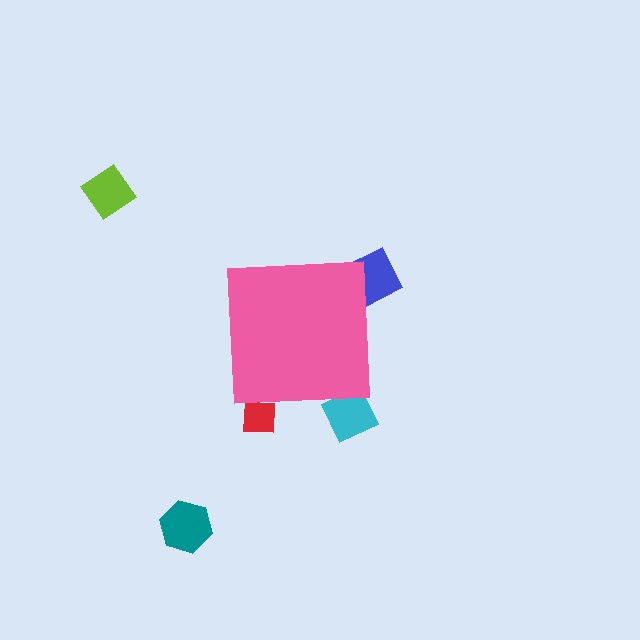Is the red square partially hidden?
Yes, the red square is partially hidden behind the pink square.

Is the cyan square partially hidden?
Yes, the cyan square is partially hidden behind the pink square.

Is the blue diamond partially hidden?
Yes, the blue diamond is partially hidden behind the pink square.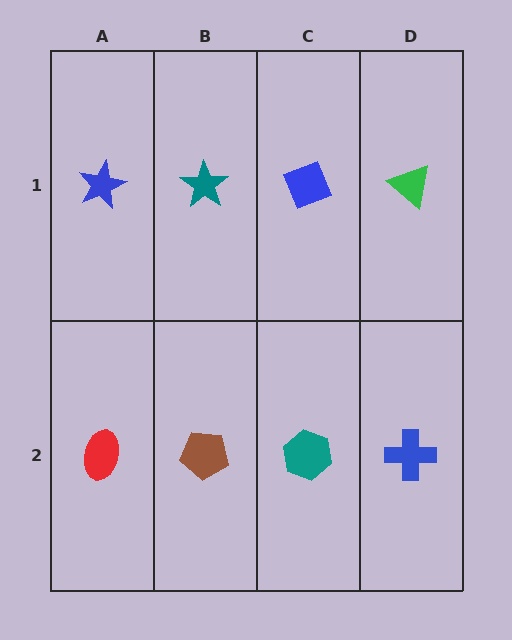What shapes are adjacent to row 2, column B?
A teal star (row 1, column B), a red ellipse (row 2, column A), a teal hexagon (row 2, column C).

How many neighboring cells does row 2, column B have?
3.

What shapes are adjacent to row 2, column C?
A blue diamond (row 1, column C), a brown pentagon (row 2, column B), a blue cross (row 2, column D).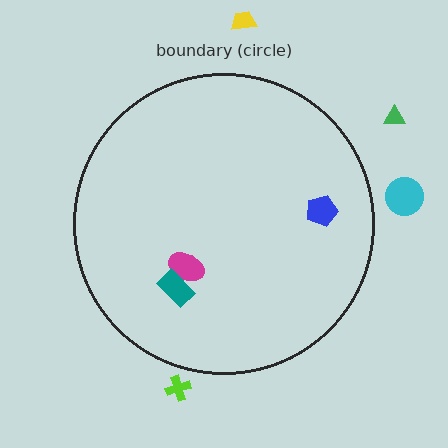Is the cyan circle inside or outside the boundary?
Outside.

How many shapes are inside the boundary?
3 inside, 4 outside.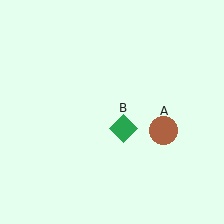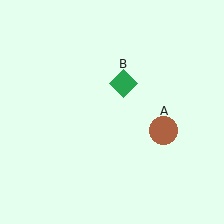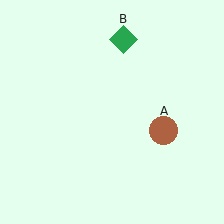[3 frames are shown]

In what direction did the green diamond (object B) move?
The green diamond (object B) moved up.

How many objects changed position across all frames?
1 object changed position: green diamond (object B).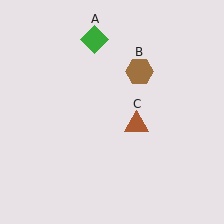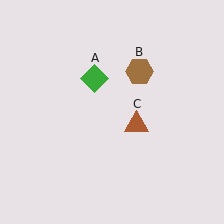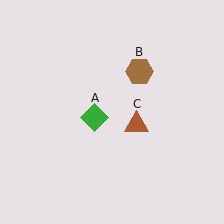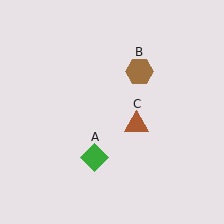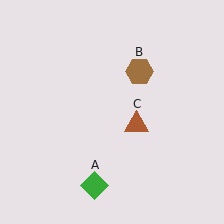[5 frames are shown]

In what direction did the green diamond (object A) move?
The green diamond (object A) moved down.